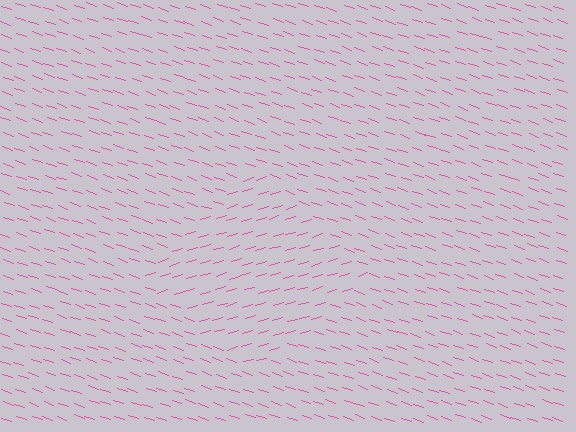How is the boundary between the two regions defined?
The boundary is defined purely by a change in line orientation (approximately 37 degrees difference). All lines are the same color and thickness.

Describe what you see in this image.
The image is filled with small pink line segments. A diamond region in the image has lines oriented differently from the surrounding lines, creating a visible texture boundary.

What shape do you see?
I see a diamond.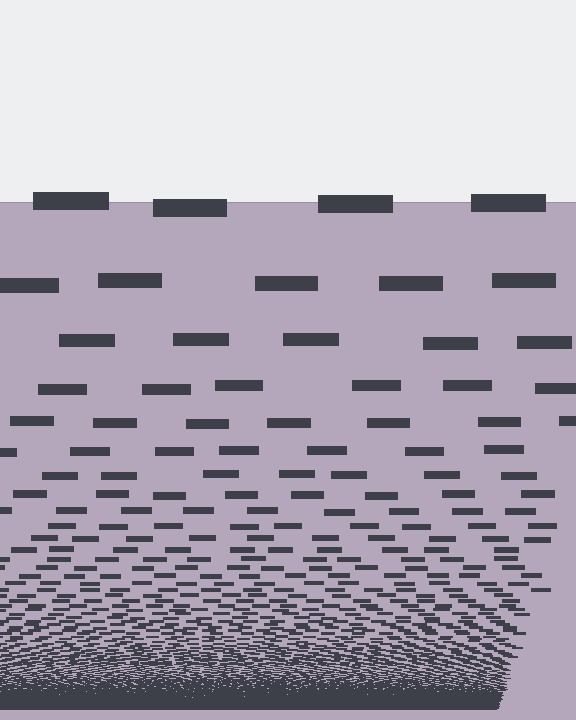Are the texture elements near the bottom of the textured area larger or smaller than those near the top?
Smaller. The gradient is inverted — elements near the bottom are smaller and denser.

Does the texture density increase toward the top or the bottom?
Density increases toward the bottom.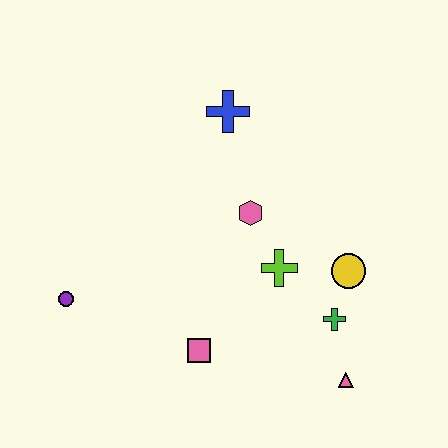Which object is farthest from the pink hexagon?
The purple circle is farthest from the pink hexagon.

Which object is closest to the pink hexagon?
The lime cross is closest to the pink hexagon.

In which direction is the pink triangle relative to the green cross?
The pink triangle is below the green cross.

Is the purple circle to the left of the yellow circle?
Yes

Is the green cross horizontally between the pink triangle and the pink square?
Yes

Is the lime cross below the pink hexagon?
Yes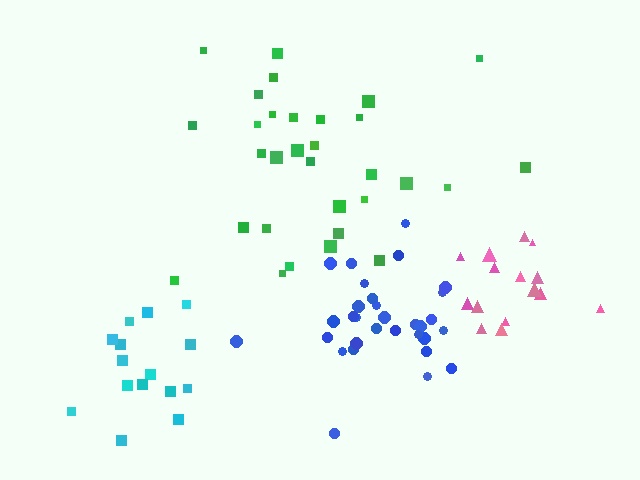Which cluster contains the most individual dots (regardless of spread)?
Green (31).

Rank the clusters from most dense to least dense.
blue, pink, cyan, green.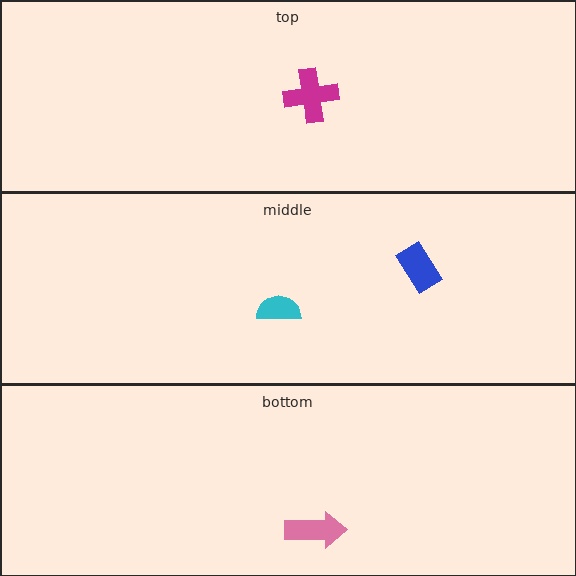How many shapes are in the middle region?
2.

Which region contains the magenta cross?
The top region.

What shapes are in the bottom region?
The pink arrow.